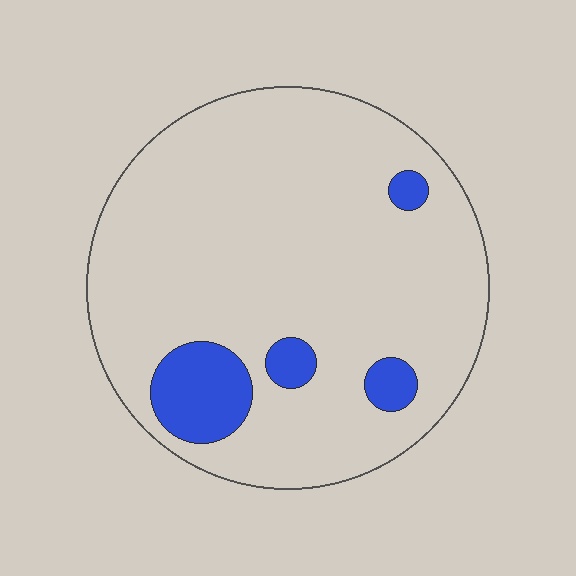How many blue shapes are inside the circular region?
4.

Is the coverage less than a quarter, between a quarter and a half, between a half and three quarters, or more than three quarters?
Less than a quarter.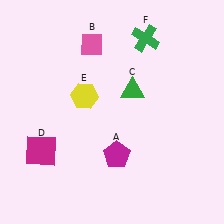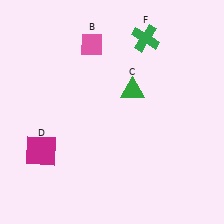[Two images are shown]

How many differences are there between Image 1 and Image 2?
There are 2 differences between the two images.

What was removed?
The magenta pentagon (A), the yellow hexagon (E) were removed in Image 2.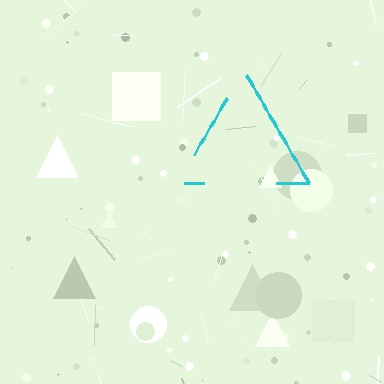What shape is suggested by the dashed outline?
The dashed outline suggests a triangle.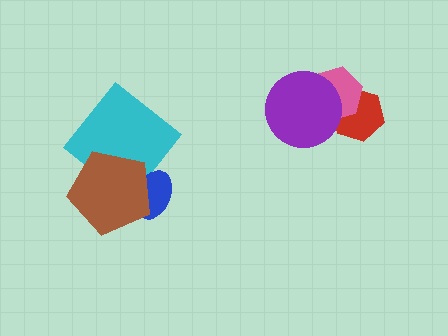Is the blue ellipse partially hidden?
Yes, it is partially covered by another shape.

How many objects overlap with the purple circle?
2 objects overlap with the purple circle.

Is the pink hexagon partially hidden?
Yes, it is partially covered by another shape.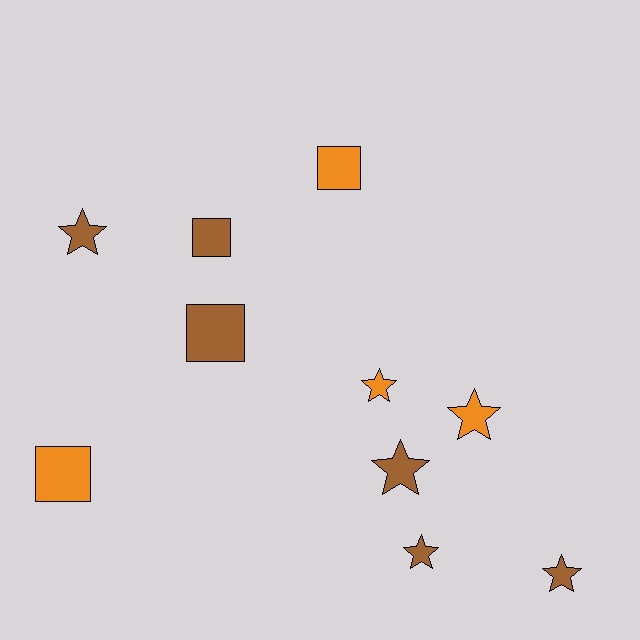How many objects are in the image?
There are 10 objects.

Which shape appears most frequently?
Star, with 6 objects.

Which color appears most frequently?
Brown, with 6 objects.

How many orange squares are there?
There are 2 orange squares.